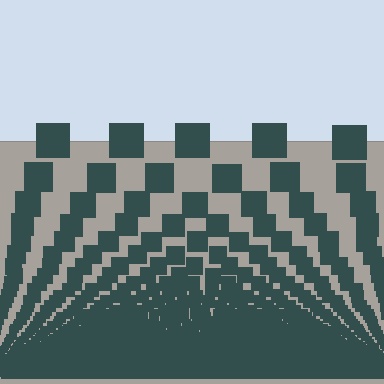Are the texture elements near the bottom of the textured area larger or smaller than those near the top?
Smaller. The gradient is inverted — elements near the bottom are smaller and denser.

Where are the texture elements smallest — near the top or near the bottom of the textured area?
Near the bottom.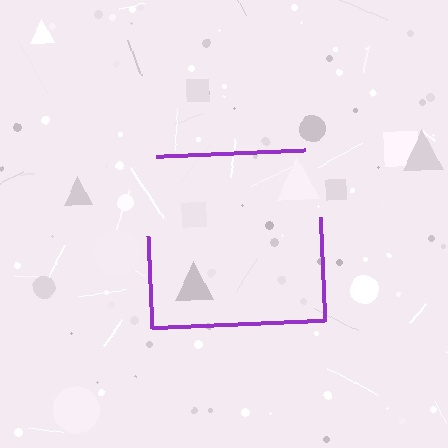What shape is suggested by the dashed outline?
The dashed outline suggests a square.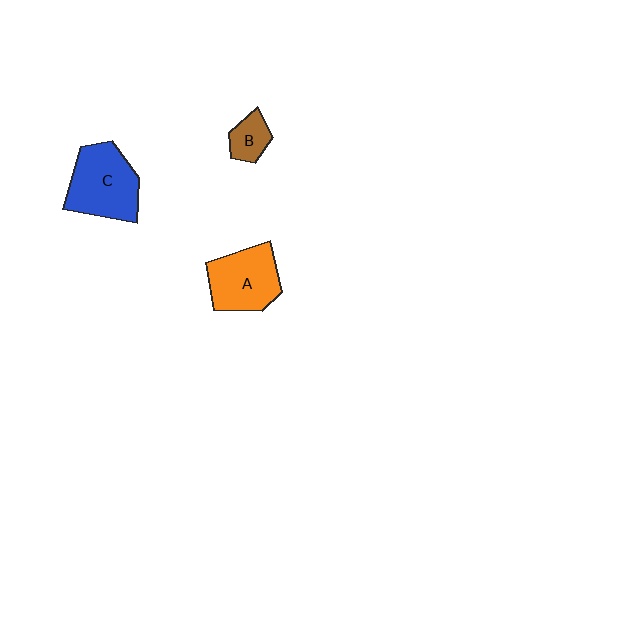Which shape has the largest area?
Shape C (blue).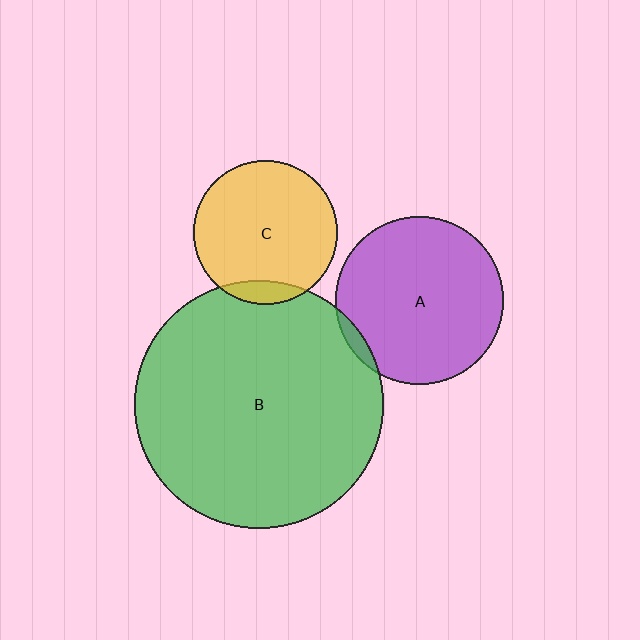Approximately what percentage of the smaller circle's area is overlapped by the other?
Approximately 5%.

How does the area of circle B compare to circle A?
Approximately 2.2 times.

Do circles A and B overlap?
Yes.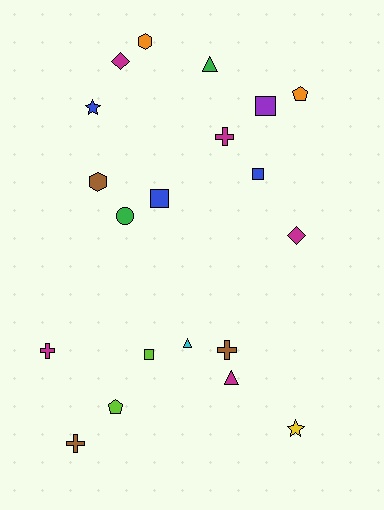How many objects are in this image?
There are 20 objects.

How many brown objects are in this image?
There are 3 brown objects.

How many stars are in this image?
There are 2 stars.